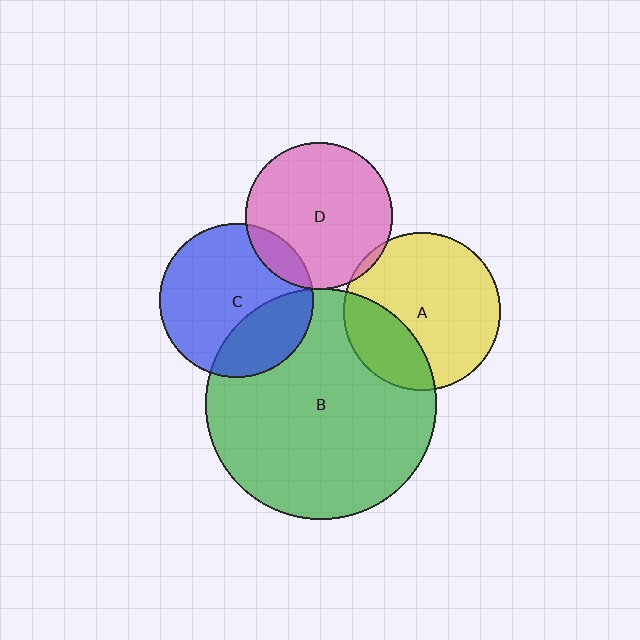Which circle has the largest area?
Circle B (green).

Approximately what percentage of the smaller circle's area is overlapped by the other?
Approximately 30%.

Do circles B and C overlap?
Yes.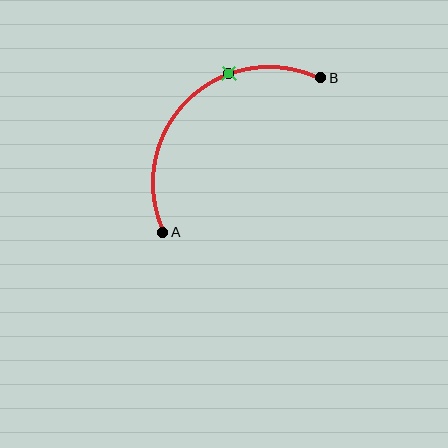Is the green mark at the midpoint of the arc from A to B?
No. The green mark lies on the arc but is closer to endpoint B. The arc midpoint would be at the point on the curve equidistant along the arc from both A and B.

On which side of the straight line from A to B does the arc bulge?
The arc bulges above and to the left of the straight line connecting A and B.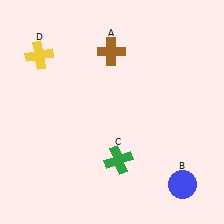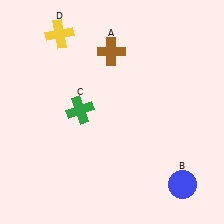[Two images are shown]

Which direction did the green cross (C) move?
The green cross (C) moved up.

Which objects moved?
The objects that moved are: the green cross (C), the yellow cross (D).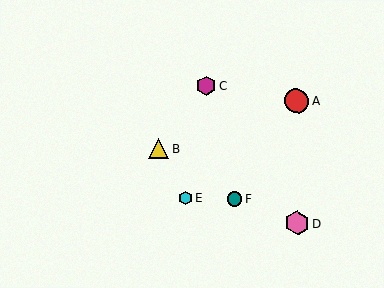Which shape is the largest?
The red circle (labeled A) is the largest.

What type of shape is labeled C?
Shape C is a magenta hexagon.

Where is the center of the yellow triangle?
The center of the yellow triangle is at (159, 148).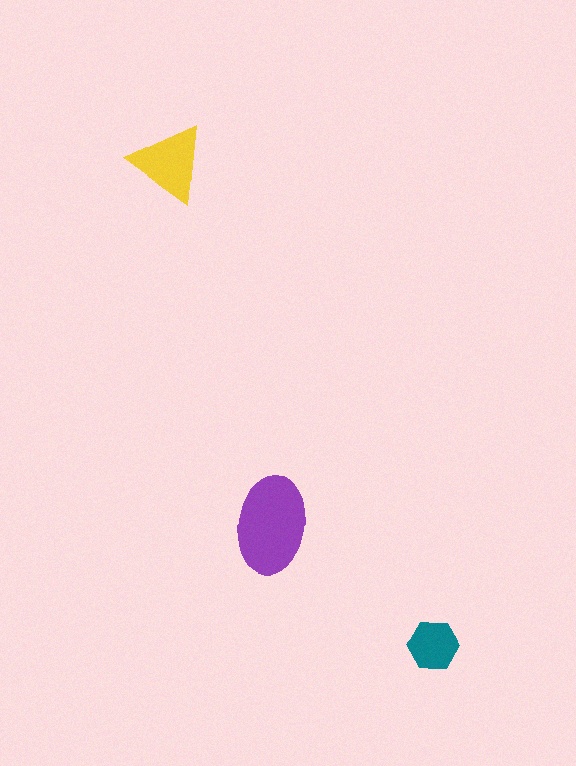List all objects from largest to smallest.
The purple ellipse, the yellow triangle, the teal hexagon.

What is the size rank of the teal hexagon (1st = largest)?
3rd.